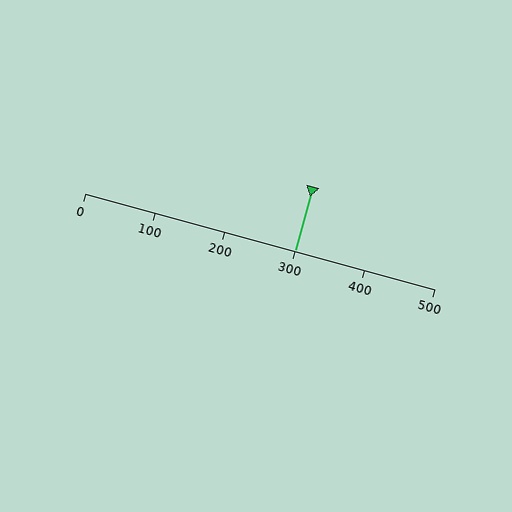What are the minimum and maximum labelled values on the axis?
The axis runs from 0 to 500.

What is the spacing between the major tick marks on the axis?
The major ticks are spaced 100 apart.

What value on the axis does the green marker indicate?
The marker indicates approximately 300.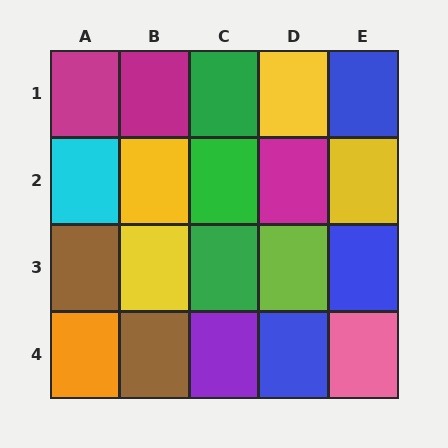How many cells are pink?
1 cell is pink.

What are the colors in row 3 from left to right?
Brown, yellow, green, lime, blue.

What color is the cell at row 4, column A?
Orange.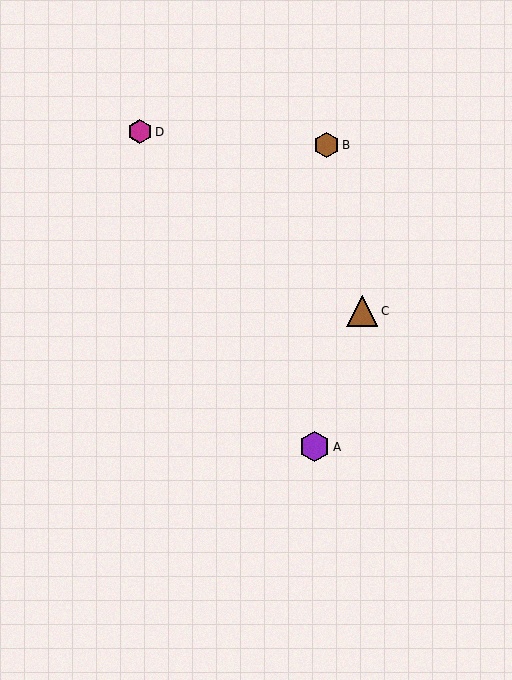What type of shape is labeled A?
Shape A is a purple hexagon.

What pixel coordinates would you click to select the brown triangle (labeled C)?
Click at (362, 311) to select the brown triangle C.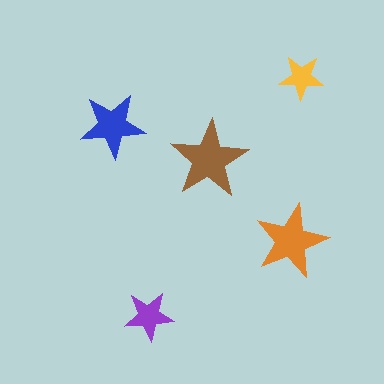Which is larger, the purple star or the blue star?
The blue one.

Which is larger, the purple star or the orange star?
The orange one.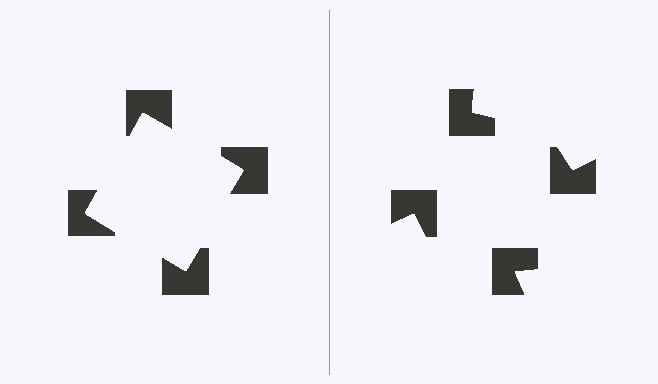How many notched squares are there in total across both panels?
8 — 4 on each side.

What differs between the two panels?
The notched squares are positioned identically on both sides; only the wedge orientations differ. On the left they align to a square; on the right they are misaligned.